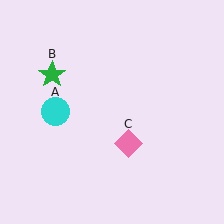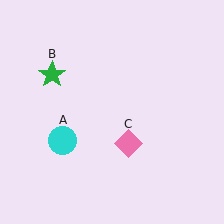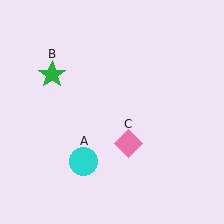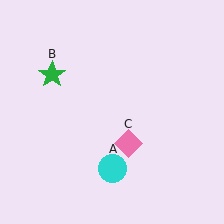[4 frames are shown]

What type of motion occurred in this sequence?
The cyan circle (object A) rotated counterclockwise around the center of the scene.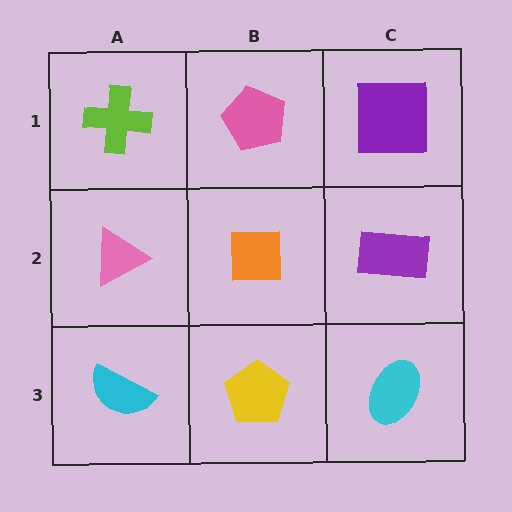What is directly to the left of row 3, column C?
A yellow pentagon.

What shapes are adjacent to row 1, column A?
A pink triangle (row 2, column A), a pink pentagon (row 1, column B).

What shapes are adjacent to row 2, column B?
A pink pentagon (row 1, column B), a yellow pentagon (row 3, column B), a pink triangle (row 2, column A), a purple rectangle (row 2, column C).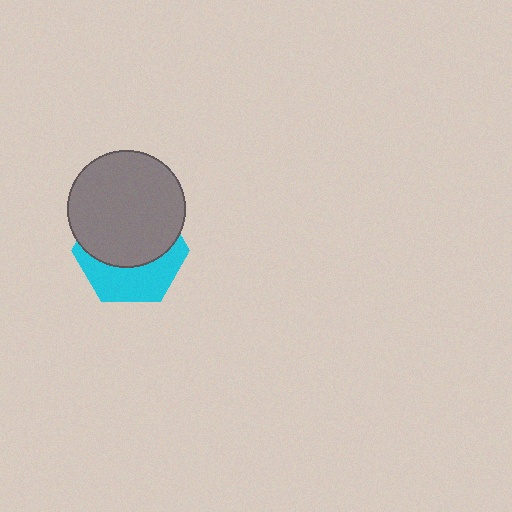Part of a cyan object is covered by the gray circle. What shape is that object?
It is a hexagon.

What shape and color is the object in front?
The object in front is a gray circle.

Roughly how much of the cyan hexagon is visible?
A small part of it is visible (roughly 41%).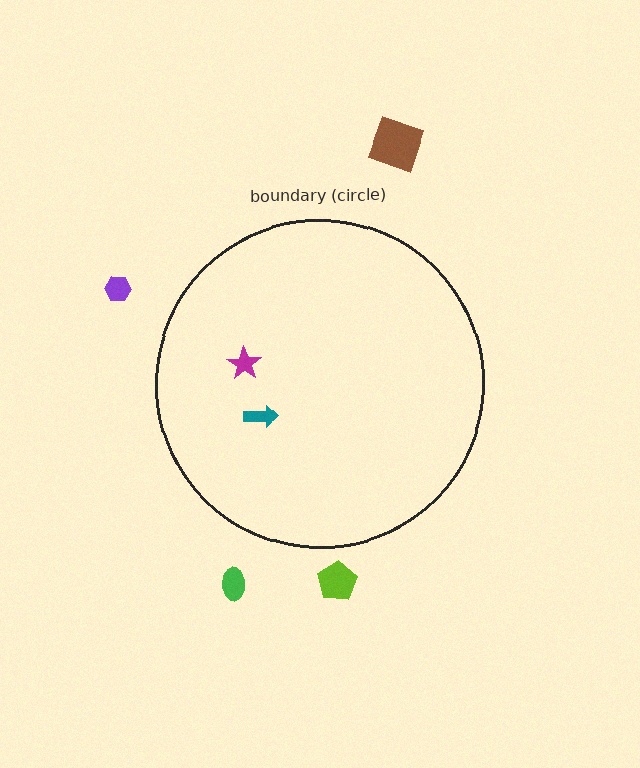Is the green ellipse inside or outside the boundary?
Outside.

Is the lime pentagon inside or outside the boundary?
Outside.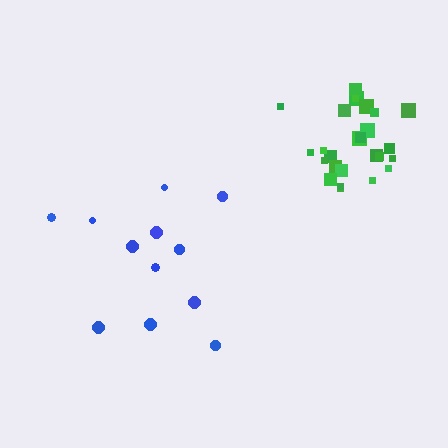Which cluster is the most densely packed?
Green.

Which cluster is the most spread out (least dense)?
Blue.